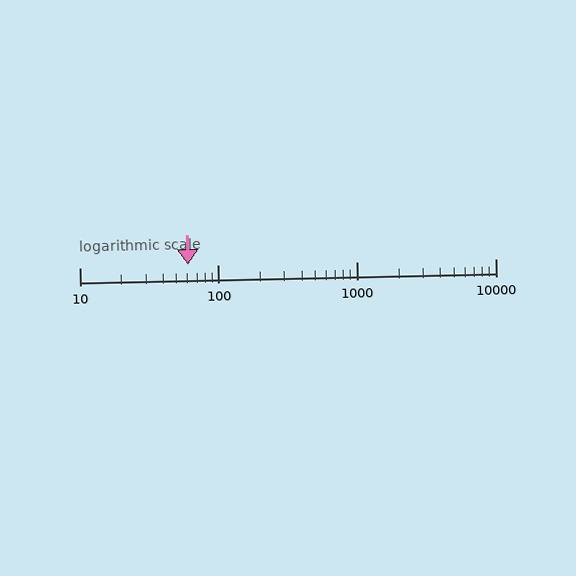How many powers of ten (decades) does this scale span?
The scale spans 3 decades, from 10 to 10000.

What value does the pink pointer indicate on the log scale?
The pointer indicates approximately 61.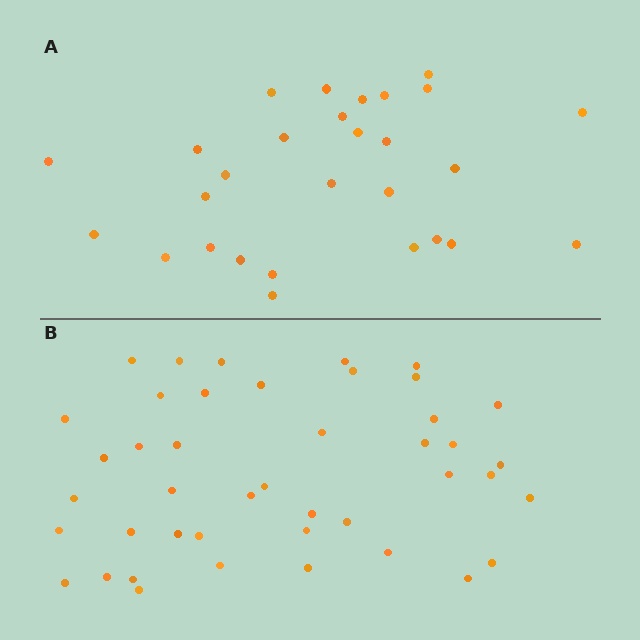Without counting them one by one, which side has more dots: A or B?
Region B (the bottom region) has more dots.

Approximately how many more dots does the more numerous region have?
Region B has approximately 15 more dots than region A.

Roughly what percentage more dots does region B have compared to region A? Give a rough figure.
About 55% more.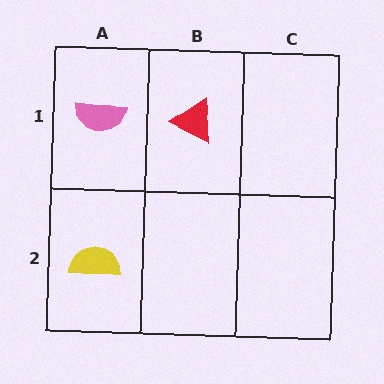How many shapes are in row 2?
1 shape.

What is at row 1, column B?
A red triangle.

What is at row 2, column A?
A yellow semicircle.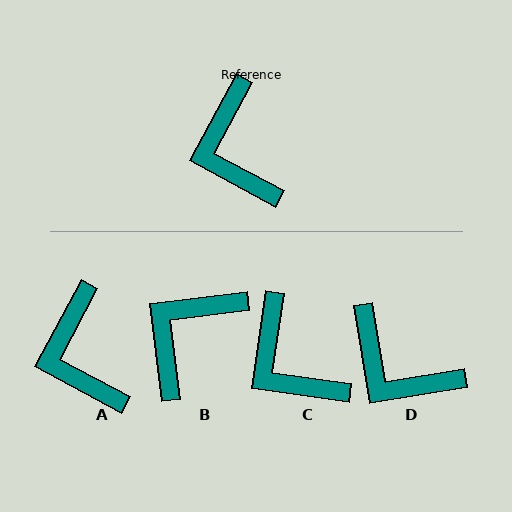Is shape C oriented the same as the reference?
No, it is off by about 20 degrees.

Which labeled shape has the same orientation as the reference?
A.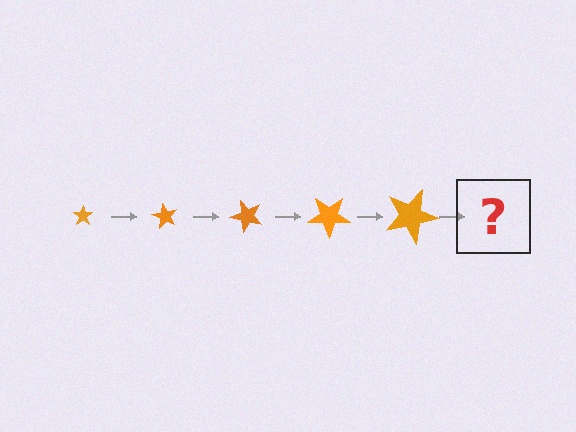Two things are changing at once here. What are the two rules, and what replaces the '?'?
The two rules are that the star grows larger each step and it rotates 60 degrees each step. The '?' should be a star, larger than the previous one and rotated 300 degrees from the start.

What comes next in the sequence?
The next element should be a star, larger than the previous one and rotated 300 degrees from the start.